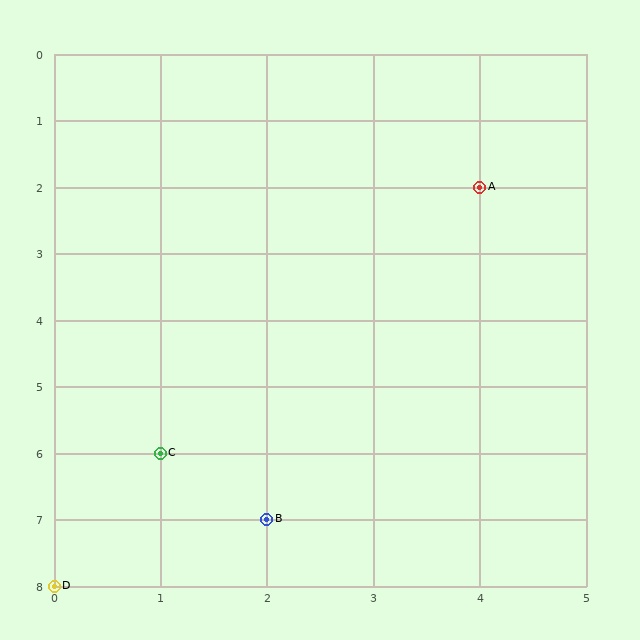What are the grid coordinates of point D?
Point D is at grid coordinates (0, 8).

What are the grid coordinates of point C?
Point C is at grid coordinates (1, 6).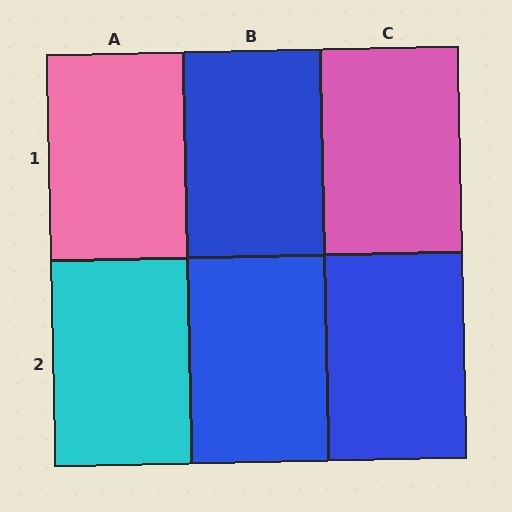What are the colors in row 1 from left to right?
Pink, blue, pink.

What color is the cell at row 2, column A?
Cyan.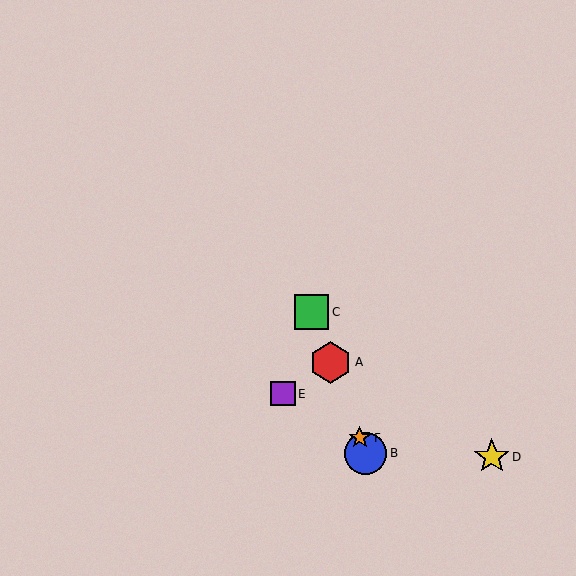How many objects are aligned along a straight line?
4 objects (A, B, C, F) are aligned along a straight line.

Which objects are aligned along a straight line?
Objects A, B, C, F are aligned along a straight line.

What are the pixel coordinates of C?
Object C is at (312, 312).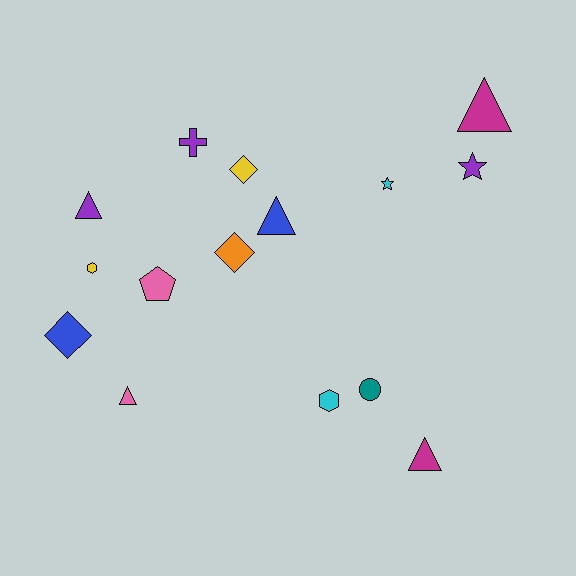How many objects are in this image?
There are 15 objects.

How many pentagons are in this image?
There is 1 pentagon.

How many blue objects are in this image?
There are 2 blue objects.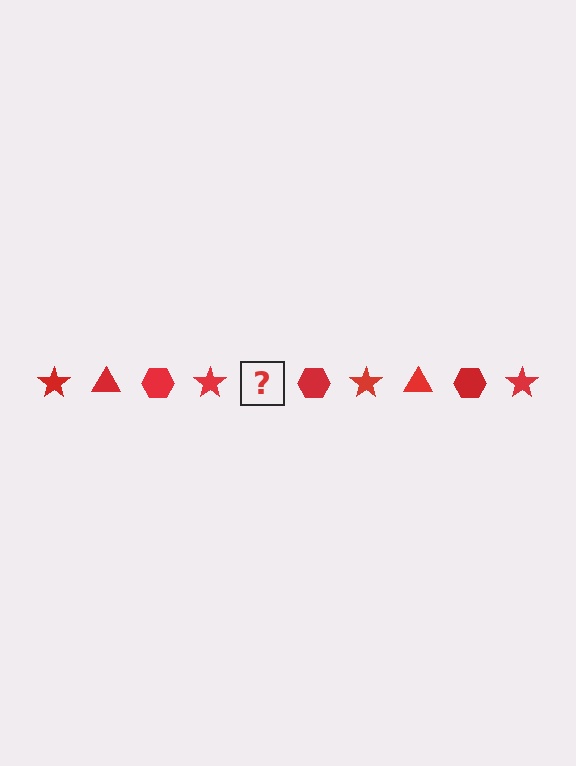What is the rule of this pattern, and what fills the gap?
The rule is that the pattern cycles through star, triangle, hexagon shapes in red. The gap should be filled with a red triangle.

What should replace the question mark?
The question mark should be replaced with a red triangle.